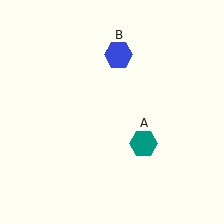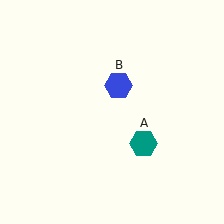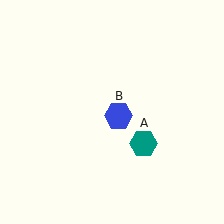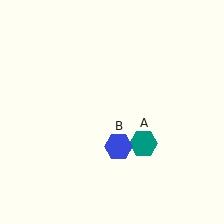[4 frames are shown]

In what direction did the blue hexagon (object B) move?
The blue hexagon (object B) moved down.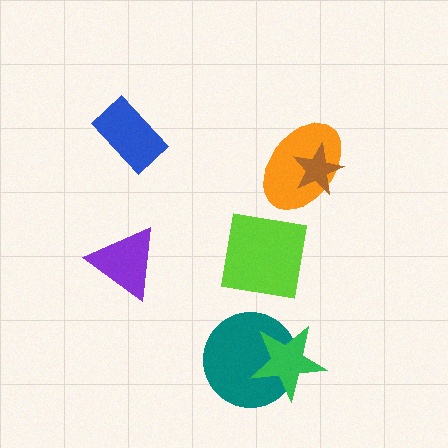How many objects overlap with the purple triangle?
0 objects overlap with the purple triangle.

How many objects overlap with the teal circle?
1 object overlaps with the teal circle.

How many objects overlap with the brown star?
1 object overlaps with the brown star.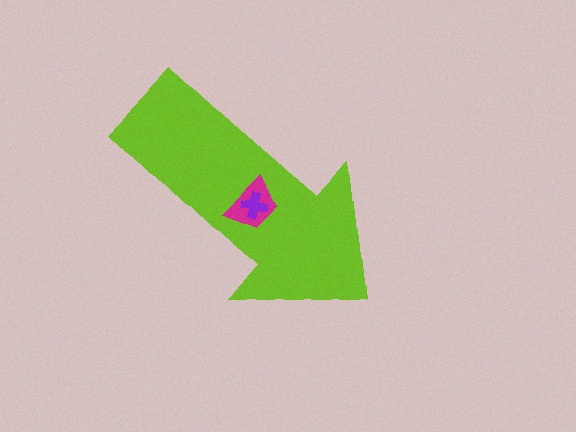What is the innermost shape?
The purple cross.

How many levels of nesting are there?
3.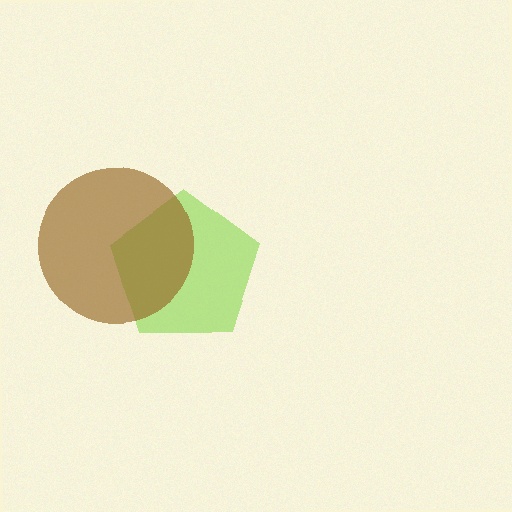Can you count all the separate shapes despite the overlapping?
Yes, there are 2 separate shapes.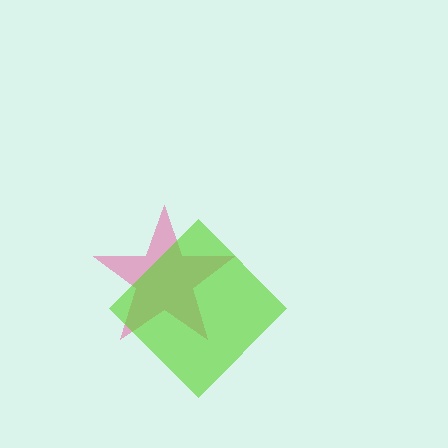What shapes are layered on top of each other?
The layered shapes are: a pink star, a lime diamond.